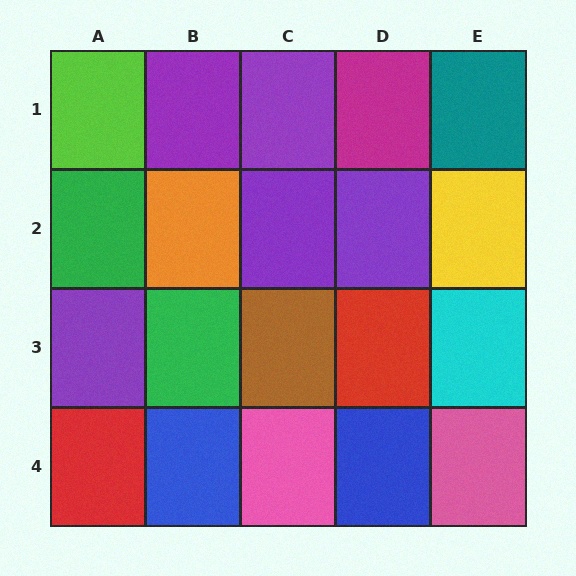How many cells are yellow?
1 cell is yellow.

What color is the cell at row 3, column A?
Purple.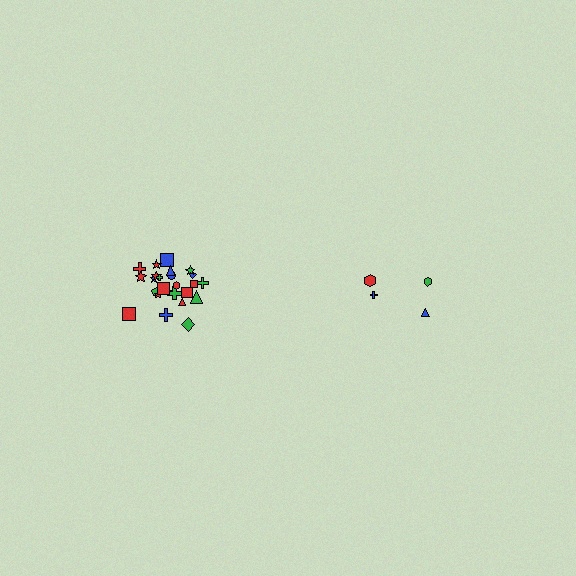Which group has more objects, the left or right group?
The left group.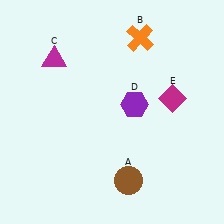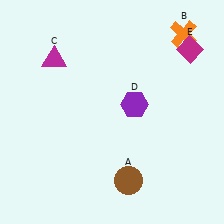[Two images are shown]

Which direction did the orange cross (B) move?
The orange cross (B) moved right.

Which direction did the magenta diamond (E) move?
The magenta diamond (E) moved up.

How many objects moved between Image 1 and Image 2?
2 objects moved between the two images.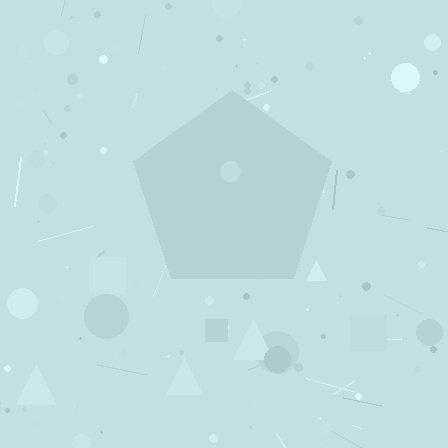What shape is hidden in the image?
A pentagon is hidden in the image.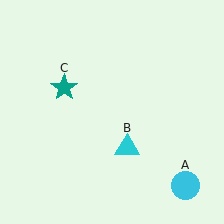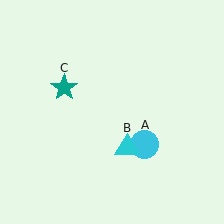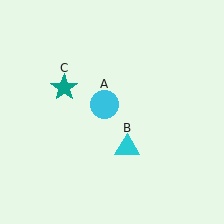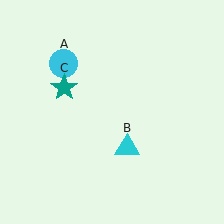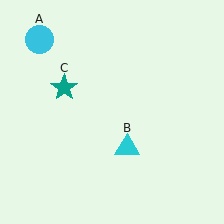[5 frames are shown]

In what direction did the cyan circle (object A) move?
The cyan circle (object A) moved up and to the left.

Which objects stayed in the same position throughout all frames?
Cyan triangle (object B) and teal star (object C) remained stationary.